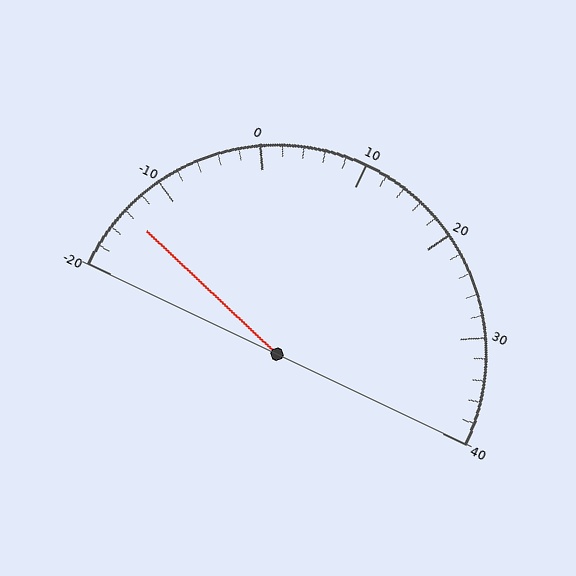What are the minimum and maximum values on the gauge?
The gauge ranges from -20 to 40.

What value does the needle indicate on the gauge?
The needle indicates approximately -14.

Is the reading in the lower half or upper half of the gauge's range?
The reading is in the lower half of the range (-20 to 40).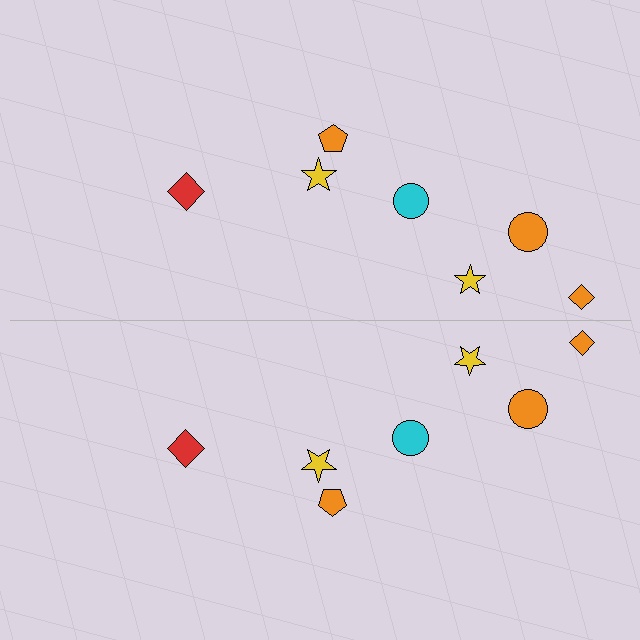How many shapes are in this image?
There are 14 shapes in this image.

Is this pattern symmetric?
Yes, this pattern has bilateral (reflection) symmetry.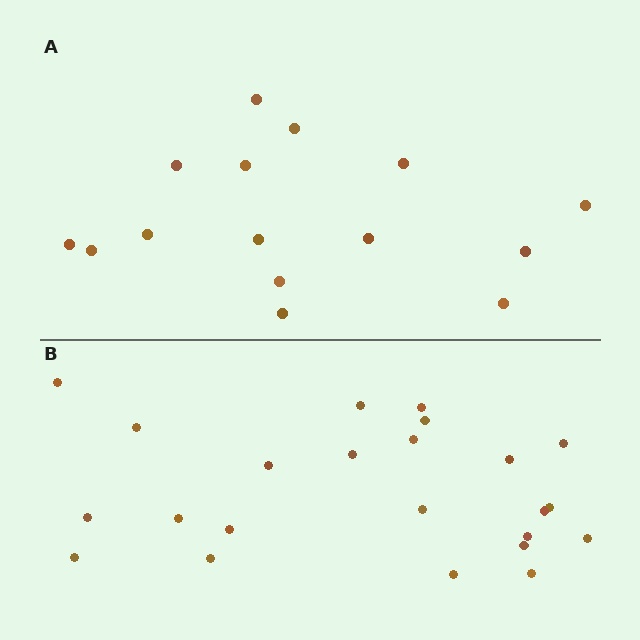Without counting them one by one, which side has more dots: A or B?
Region B (the bottom region) has more dots.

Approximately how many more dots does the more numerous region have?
Region B has roughly 8 or so more dots than region A.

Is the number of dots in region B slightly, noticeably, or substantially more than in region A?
Region B has substantially more. The ratio is roughly 1.5 to 1.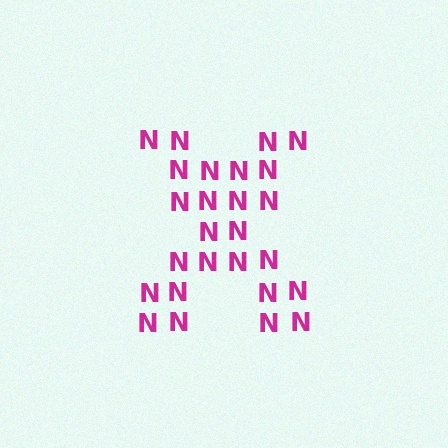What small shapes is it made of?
It is made of small letter N's.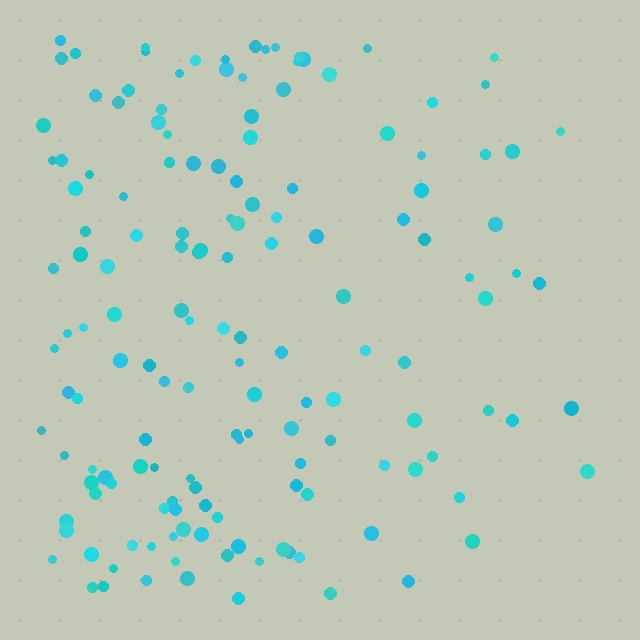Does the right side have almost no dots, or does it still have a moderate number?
Still a moderate number, just noticeably fewer than the left.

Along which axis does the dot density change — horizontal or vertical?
Horizontal.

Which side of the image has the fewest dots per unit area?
The right.